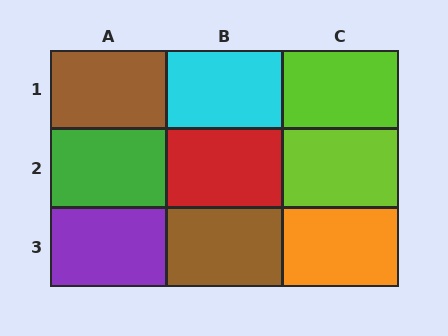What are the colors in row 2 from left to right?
Green, red, lime.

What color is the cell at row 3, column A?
Purple.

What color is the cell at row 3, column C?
Orange.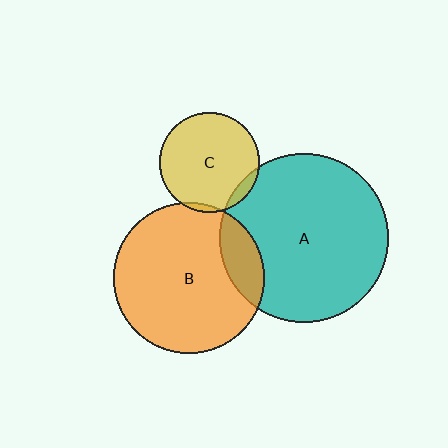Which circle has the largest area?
Circle A (teal).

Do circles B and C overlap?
Yes.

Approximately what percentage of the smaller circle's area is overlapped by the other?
Approximately 5%.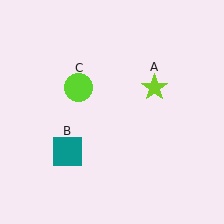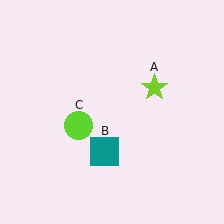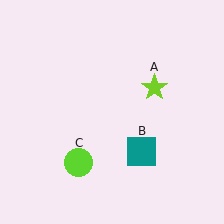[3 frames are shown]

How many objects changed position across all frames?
2 objects changed position: teal square (object B), lime circle (object C).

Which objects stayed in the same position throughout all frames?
Lime star (object A) remained stationary.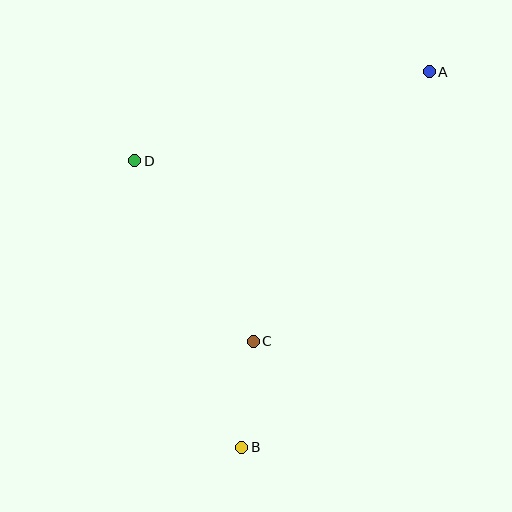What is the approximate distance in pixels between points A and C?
The distance between A and C is approximately 322 pixels.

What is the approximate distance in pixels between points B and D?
The distance between B and D is approximately 306 pixels.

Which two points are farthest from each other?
Points A and B are farthest from each other.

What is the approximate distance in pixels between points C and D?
The distance between C and D is approximately 216 pixels.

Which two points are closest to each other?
Points B and C are closest to each other.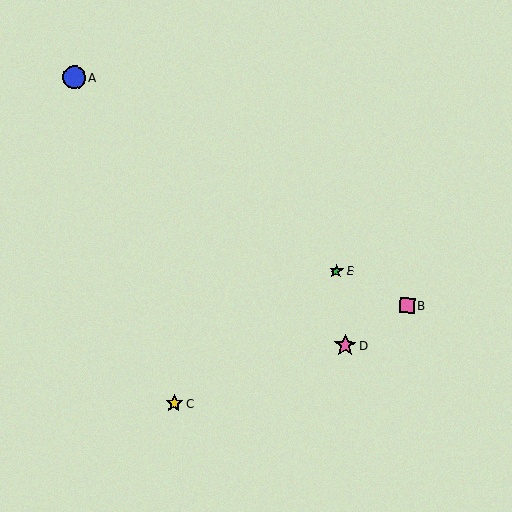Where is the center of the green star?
The center of the green star is at (336, 271).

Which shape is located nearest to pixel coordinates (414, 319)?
The pink square (labeled B) at (407, 305) is nearest to that location.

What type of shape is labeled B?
Shape B is a pink square.